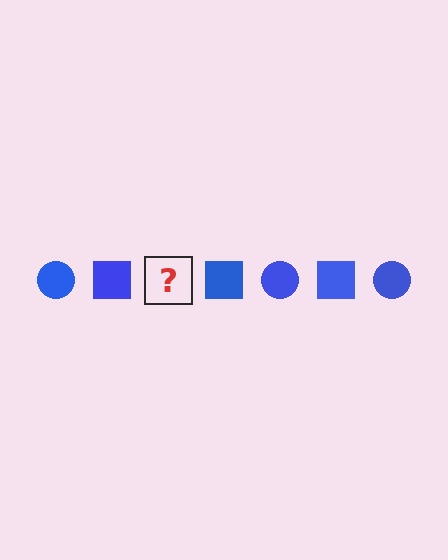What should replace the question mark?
The question mark should be replaced with a blue circle.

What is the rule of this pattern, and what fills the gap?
The rule is that the pattern cycles through circle, square shapes in blue. The gap should be filled with a blue circle.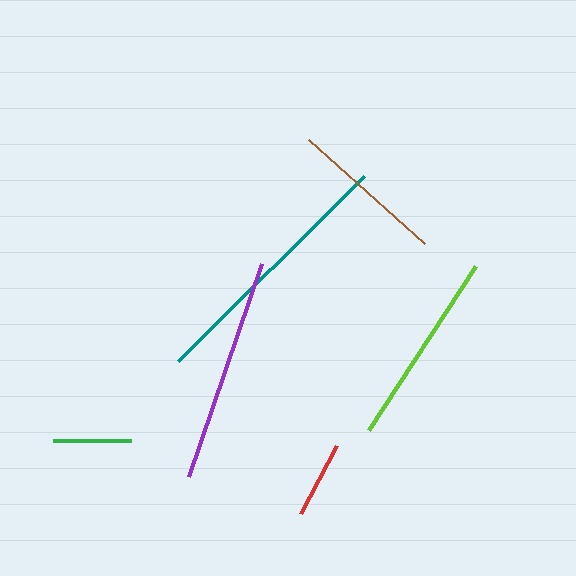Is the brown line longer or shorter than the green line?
The brown line is longer than the green line.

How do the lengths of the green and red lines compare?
The green and red lines are approximately the same length.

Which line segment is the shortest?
The red line is the shortest at approximately 77 pixels.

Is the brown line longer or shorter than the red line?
The brown line is longer than the red line.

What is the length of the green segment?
The green segment is approximately 78 pixels long.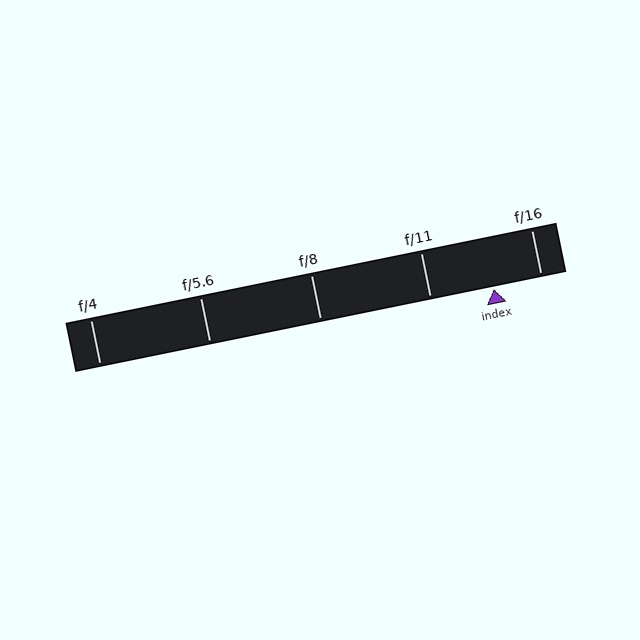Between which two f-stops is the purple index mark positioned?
The index mark is between f/11 and f/16.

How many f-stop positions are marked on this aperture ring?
There are 5 f-stop positions marked.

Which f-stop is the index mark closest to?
The index mark is closest to f/16.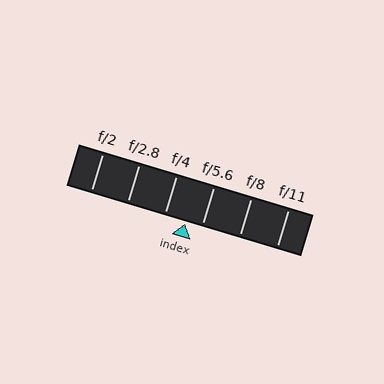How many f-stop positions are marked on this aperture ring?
There are 6 f-stop positions marked.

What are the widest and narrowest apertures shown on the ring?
The widest aperture shown is f/2 and the narrowest is f/11.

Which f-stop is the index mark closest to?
The index mark is closest to f/5.6.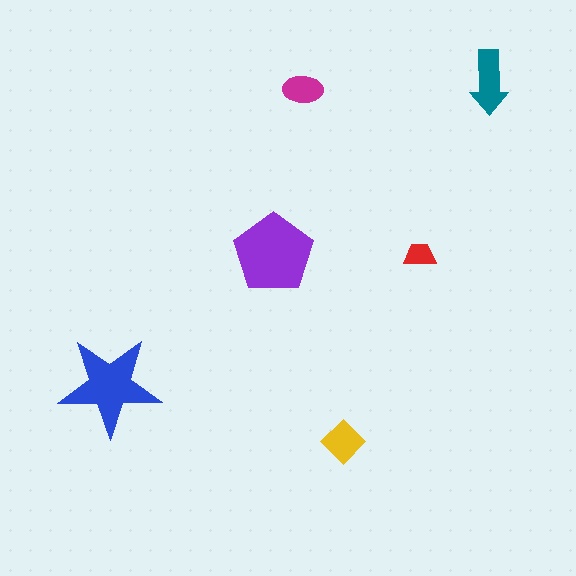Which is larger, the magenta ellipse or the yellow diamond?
The yellow diamond.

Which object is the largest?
The purple pentagon.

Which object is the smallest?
The red trapezoid.